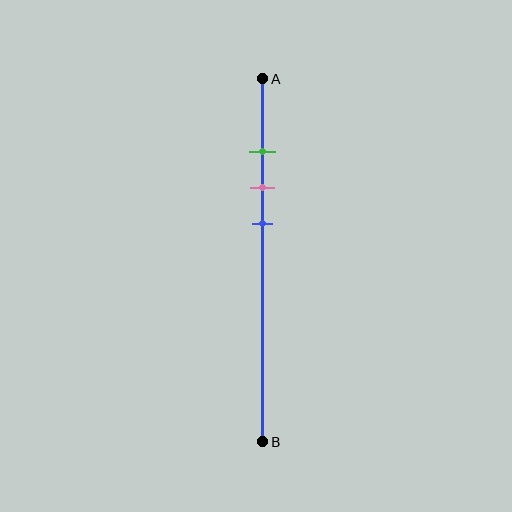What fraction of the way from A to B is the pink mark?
The pink mark is approximately 30% (0.3) of the way from A to B.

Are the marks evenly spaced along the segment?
Yes, the marks are approximately evenly spaced.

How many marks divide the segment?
There are 3 marks dividing the segment.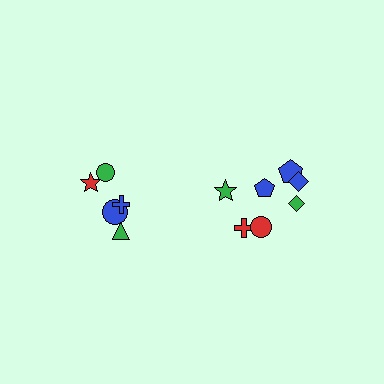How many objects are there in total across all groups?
There are 12 objects.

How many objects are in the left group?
There are 5 objects.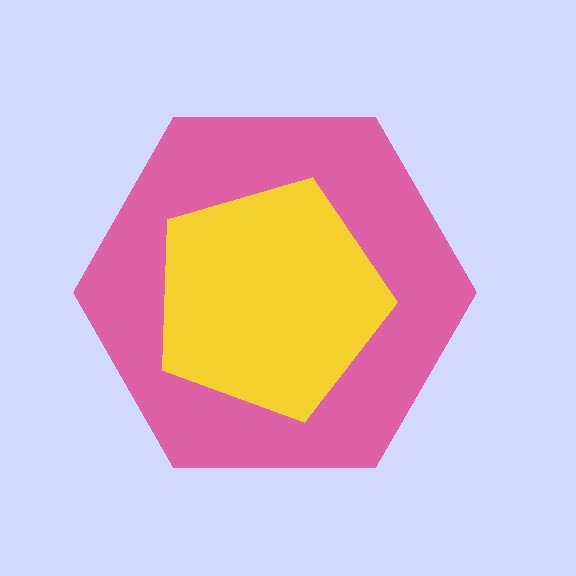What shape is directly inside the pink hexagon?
The yellow pentagon.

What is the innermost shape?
The yellow pentagon.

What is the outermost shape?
The pink hexagon.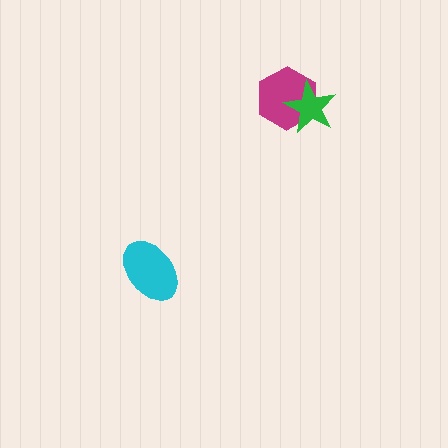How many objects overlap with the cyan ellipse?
0 objects overlap with the cyan ellipse.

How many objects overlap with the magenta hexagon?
1 object overlaps with the magenta hexagon.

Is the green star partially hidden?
No, no other shape covers it.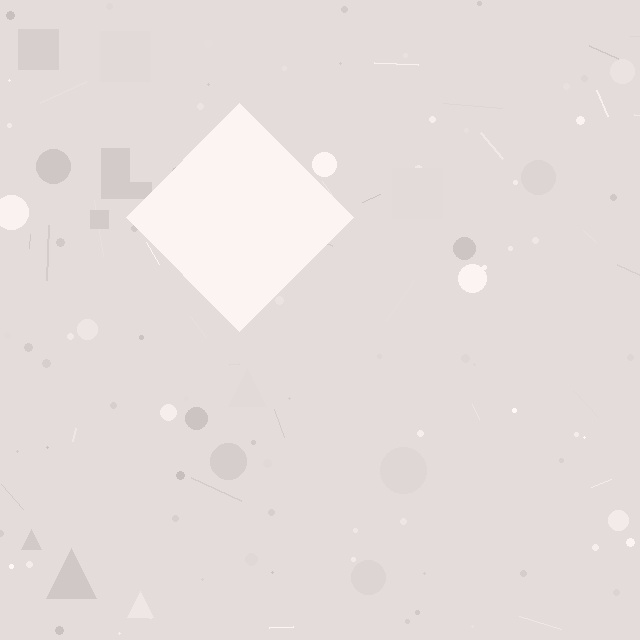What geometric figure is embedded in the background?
A diamond is embedded in the background.